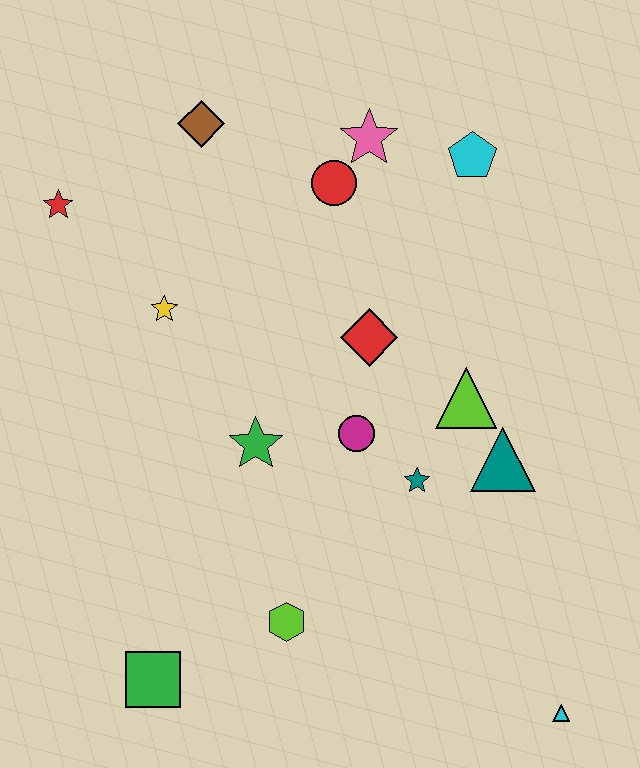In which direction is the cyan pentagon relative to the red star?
The cyan pentagon is to the right of the red star.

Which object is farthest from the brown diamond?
The cyan triangle is farthest from the brown diamond.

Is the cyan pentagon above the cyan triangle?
Yes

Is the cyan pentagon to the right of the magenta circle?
Yes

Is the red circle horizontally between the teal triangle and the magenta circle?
No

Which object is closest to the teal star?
The magenta circle is closest to the teal star.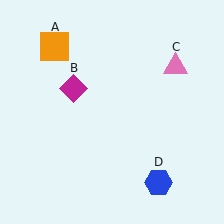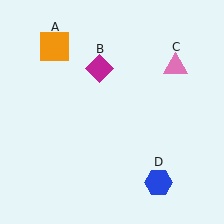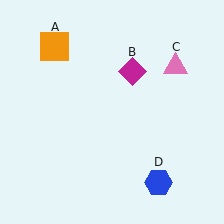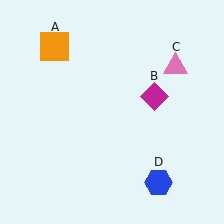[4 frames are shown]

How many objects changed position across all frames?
1 object changed position: magenta diamond (object B).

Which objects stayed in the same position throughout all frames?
Orange square (object A) and pink triangle (object C) and blue hexagon (object D) remained stationary.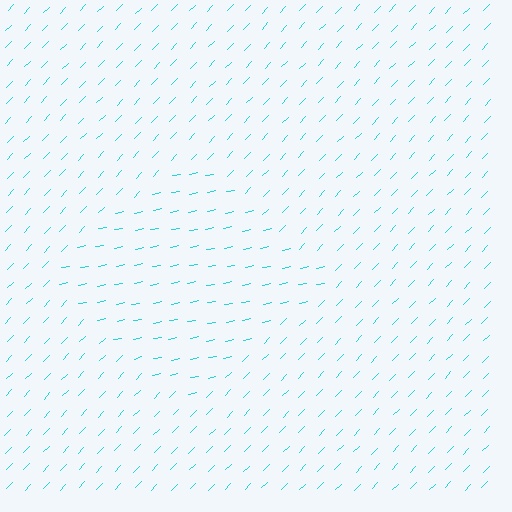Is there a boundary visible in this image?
Yes, there is a texture boundary formed by a change in line orientation.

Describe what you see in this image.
The image is filled with small cyan line segments. A diamond region in the image has lines oriented differently from the surrounding lines, creating a visible texture boundary.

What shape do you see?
I see a diamond.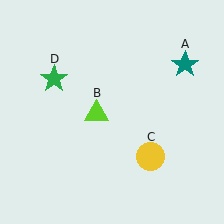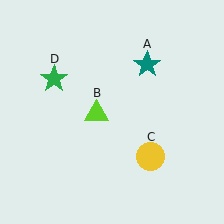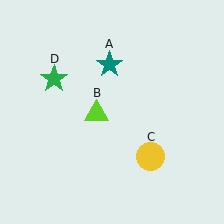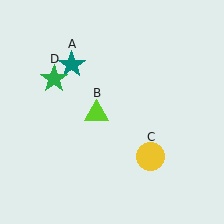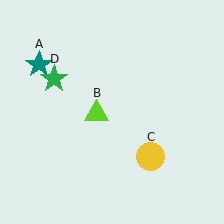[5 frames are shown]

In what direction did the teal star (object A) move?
The teal star (object A) moved left.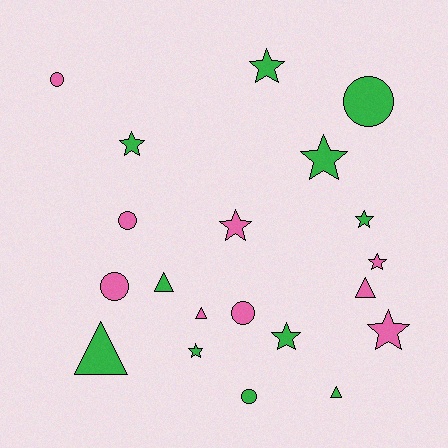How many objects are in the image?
There are 20 objects.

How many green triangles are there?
There are 3 green triangles.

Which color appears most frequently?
Green, with 11 objects.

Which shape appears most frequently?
Star, with 9 objects.